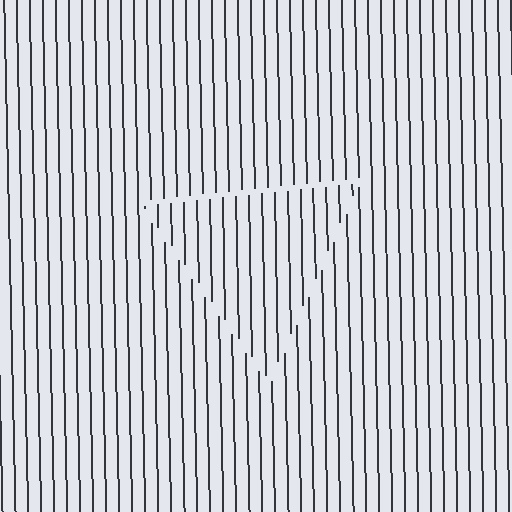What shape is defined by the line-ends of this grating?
An illusory triangle. The interior of the shape contains the same grating, shifted by half a period — the contour is defined by the phase discontinuity where line-ends from the inner and outer gratings abut.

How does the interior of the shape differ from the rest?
The interior of the shape contains the same grating, shifted by half a period — the contour is defined by the phase discontinuity where line-ends from the inner and outer gratings abut.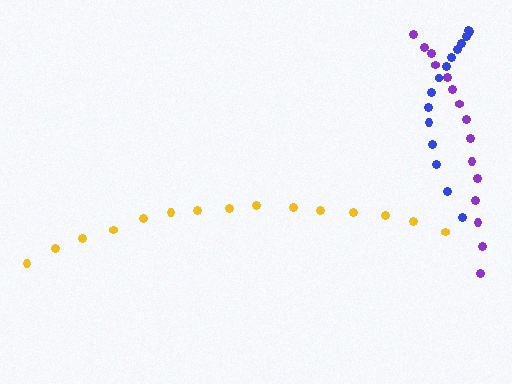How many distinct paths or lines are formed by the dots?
There are 3 distinct paths.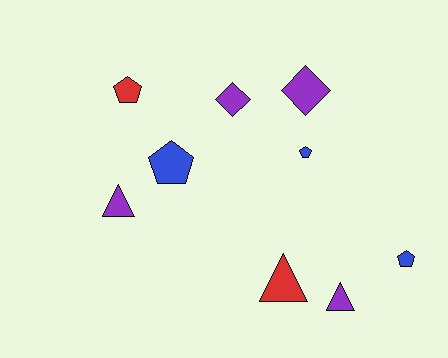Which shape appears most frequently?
Pentagon, with 4 objects.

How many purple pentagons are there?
There are no purple pentagons.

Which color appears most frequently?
Purple, with 4 objects.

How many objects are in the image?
There are 9 objects.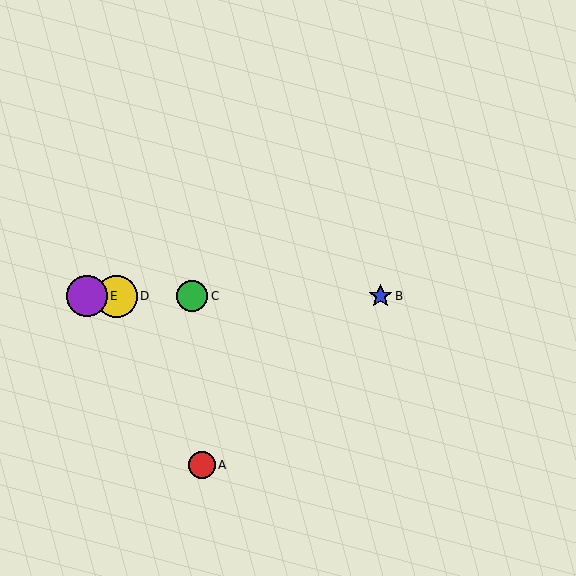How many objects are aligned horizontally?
4 objects (B, C, D, E) are aligned horizontally.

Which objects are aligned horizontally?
Objects B, C, D, E are aligned horizontally.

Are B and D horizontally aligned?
Yes, both are at y≈296.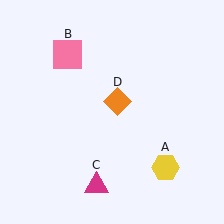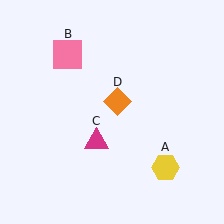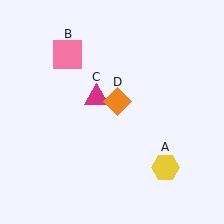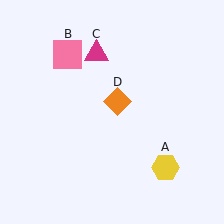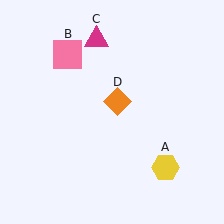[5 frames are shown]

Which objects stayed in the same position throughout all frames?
Yellow hexagon (object A) and pink square (object B) and orange diamond (object D) remained stationary.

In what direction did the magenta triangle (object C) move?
The magenta triangle (object C) moved up.